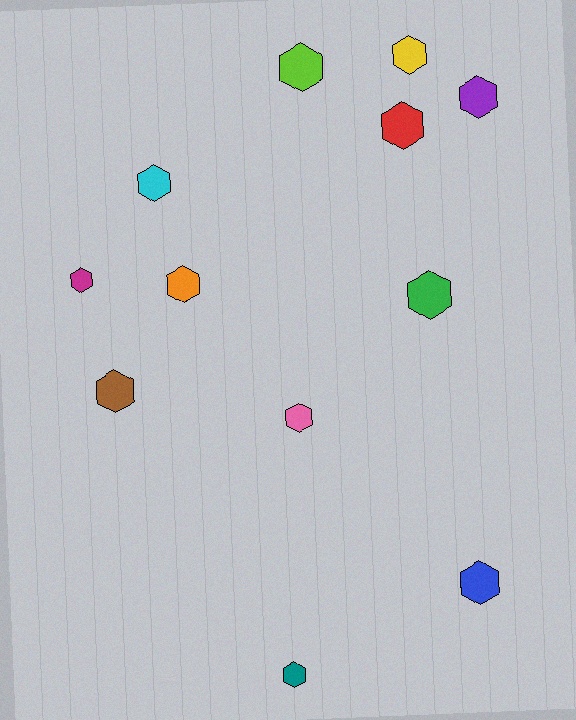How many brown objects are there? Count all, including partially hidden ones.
There is 1 brown object.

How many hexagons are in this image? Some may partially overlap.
There are 12 hexagons.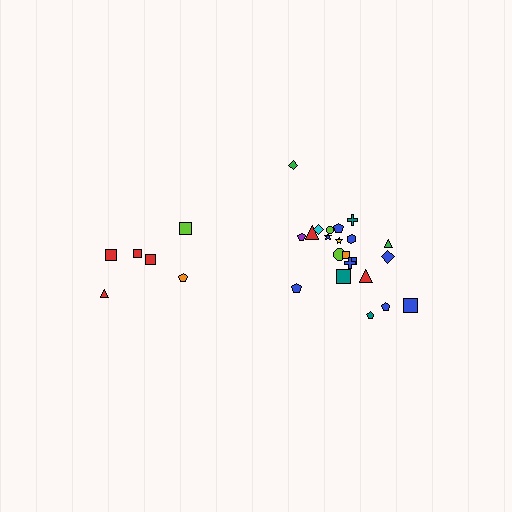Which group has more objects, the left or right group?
The right group.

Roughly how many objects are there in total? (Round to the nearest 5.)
Roughly 30 objects in total.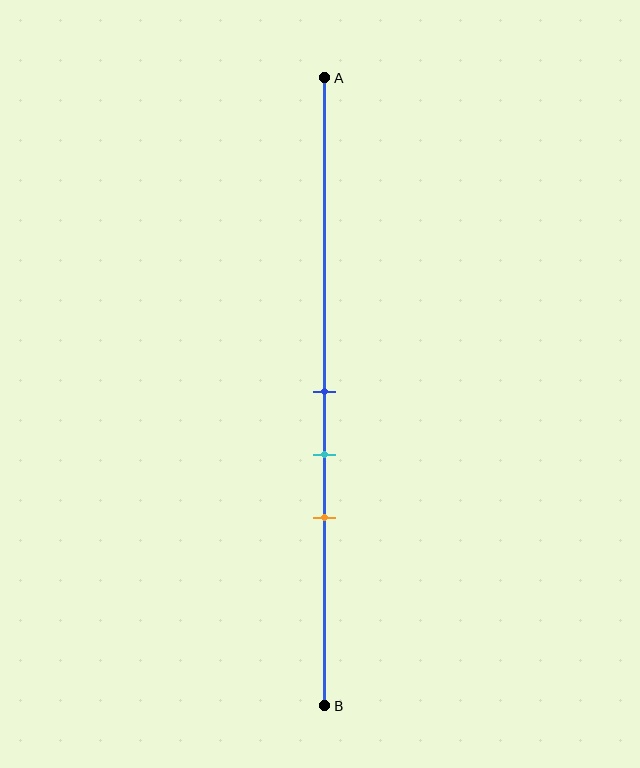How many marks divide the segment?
There are 3 marks dividing the segment.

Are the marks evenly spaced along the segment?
Yes, the marks are approximately evenly spaced.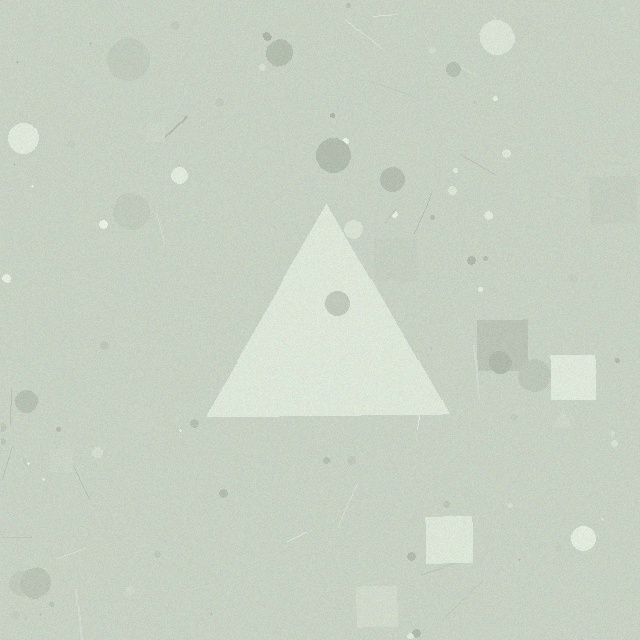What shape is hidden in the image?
A triangle is hidden in the image.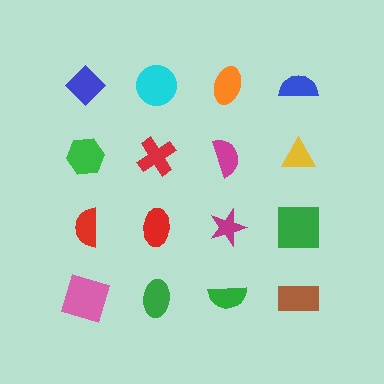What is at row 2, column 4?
A yellow triangle.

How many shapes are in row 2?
4 shapes.